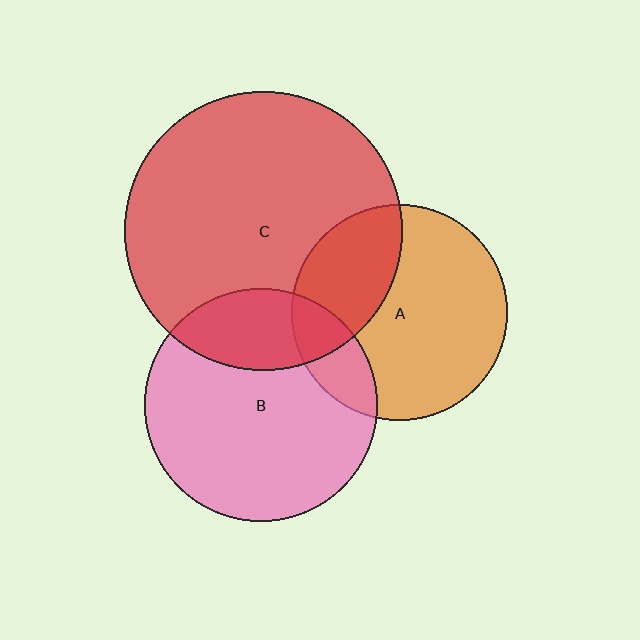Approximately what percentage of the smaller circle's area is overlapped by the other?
Approximately 25%.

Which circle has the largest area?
Circle C (red).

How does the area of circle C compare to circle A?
Approximately 1.7 times.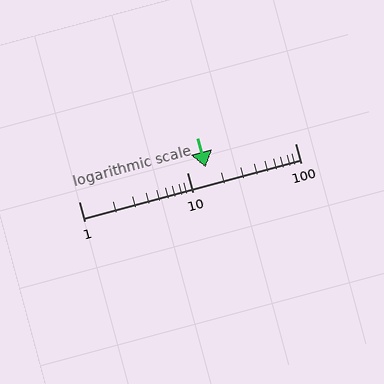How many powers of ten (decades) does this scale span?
The scale spans 2 decades, from 1 to 100.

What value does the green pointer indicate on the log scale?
The pointer indicates approximately 15.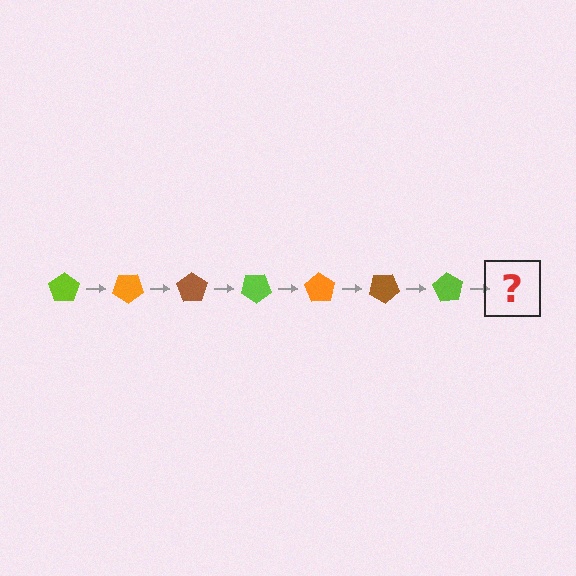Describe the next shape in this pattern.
It should be an orange pentagon, rotated 245 degrees from the start.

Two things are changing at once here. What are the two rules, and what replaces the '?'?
The two rules are that it rotates 35 degrees each step and the color cycles through lime, orange, and brown. The '?' should be an orange pentagon, rotated 245 degrees from the start.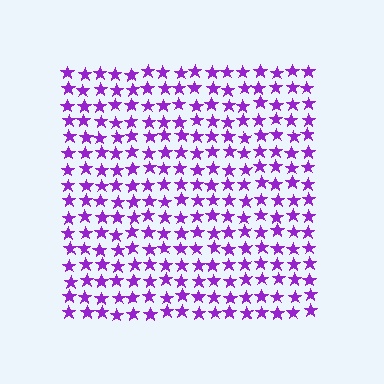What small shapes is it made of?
It is made of small stars.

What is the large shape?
The large shape is a square.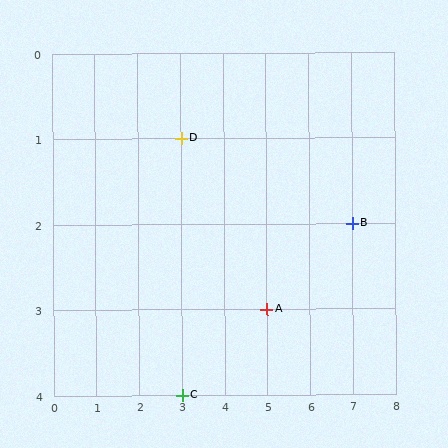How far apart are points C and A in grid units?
Points C and A are 2 columns and 1 row apart (about 2.2 grid units diagonally).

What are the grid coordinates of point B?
Point B is at grid coordinates (7, 2).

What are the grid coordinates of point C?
Point C is at grid coordinates (3, 4).